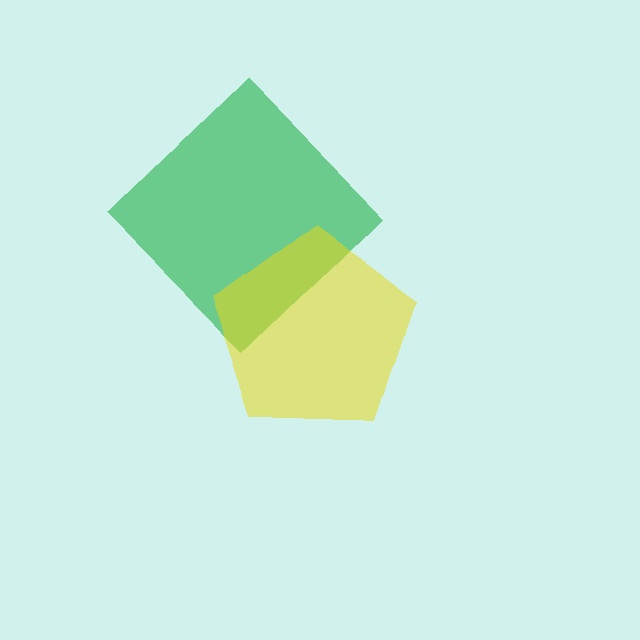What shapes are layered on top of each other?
The layered shapes are: a green diamond, a yellow pentagon.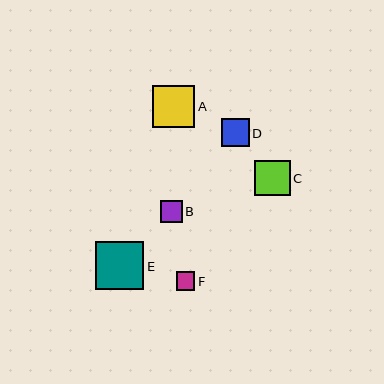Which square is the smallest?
Square F is the smallest with a size of approximately 19 pixels.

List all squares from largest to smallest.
From largest to smallest: E, A, C, D, B, F.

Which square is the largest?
Square E is the largest with a size of approximately 48 pixels.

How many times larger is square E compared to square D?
Square E is approximately 1.7 times the size of square D.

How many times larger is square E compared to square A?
Square E is approximately 1.1 times the size of square A.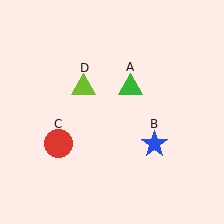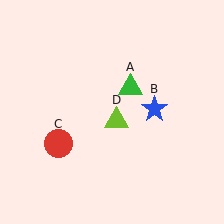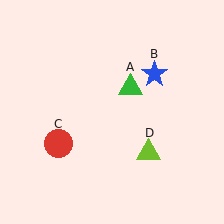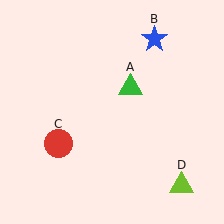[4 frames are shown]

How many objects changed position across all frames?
2 objects changed position: blue star (object B), lime triangle (object D).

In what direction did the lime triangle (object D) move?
The lime triangle (object D) moved down and to the right.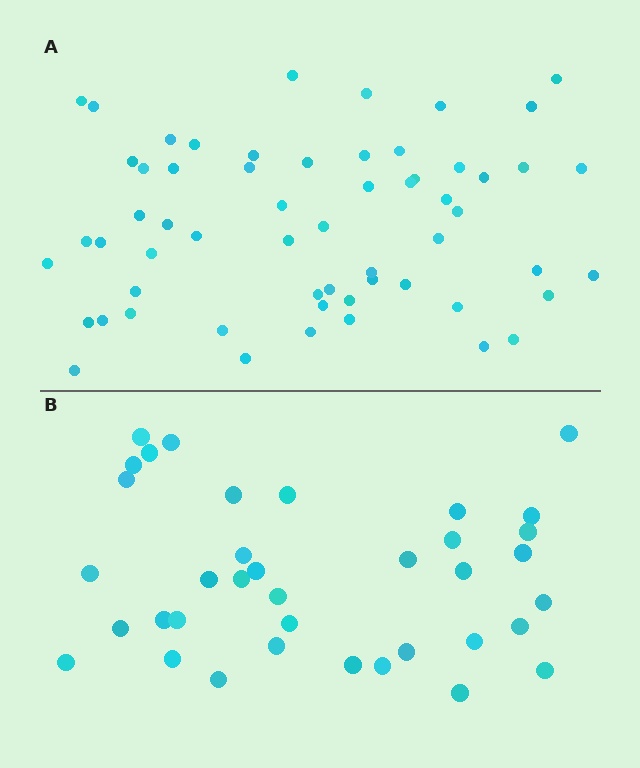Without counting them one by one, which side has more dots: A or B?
Region A (the top region) has more dots.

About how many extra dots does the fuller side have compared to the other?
Region A has approximately 20 more dots than region B.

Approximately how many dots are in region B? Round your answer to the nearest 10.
About 40 dots. (The exact count is 37, which rounds to 40.)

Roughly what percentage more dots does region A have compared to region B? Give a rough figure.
About 60% more.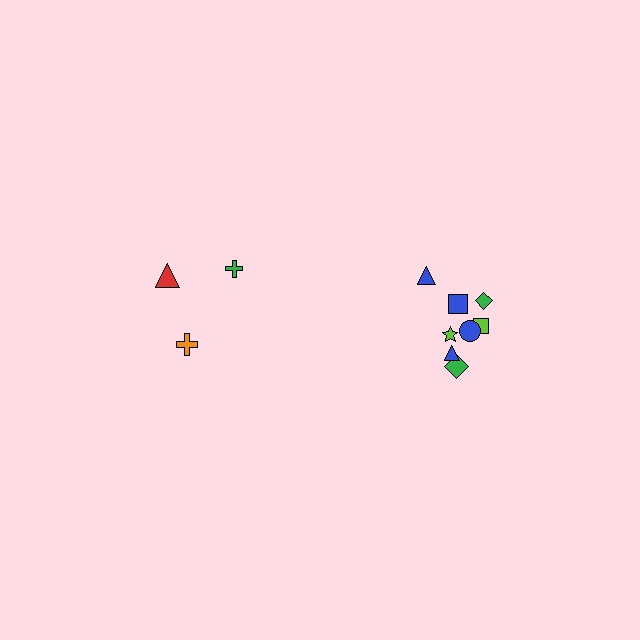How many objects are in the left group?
There are 3 objects.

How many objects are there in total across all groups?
There are 11 objects.